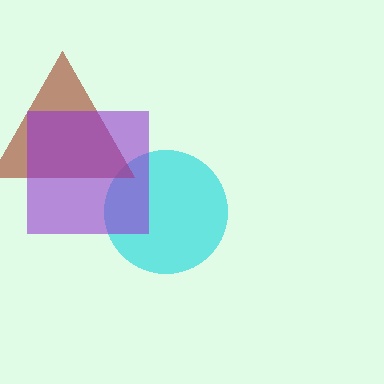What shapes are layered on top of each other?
The layered shapes are: a cyan circle, a brown triangle, a purple square.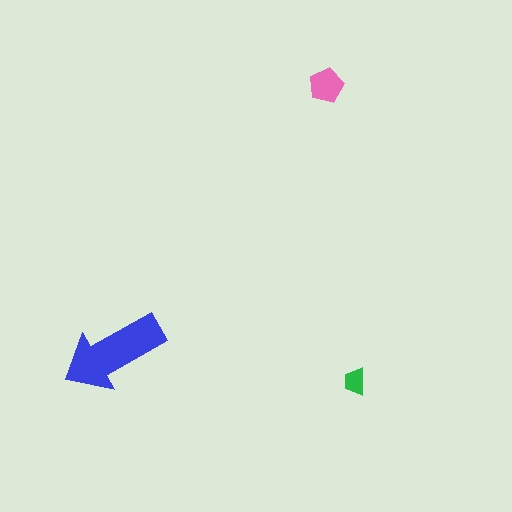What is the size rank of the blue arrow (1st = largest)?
1st.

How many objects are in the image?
There are 3 objects in the image.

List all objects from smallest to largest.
The green trapezoid, the pink pentagon, the blue arrow.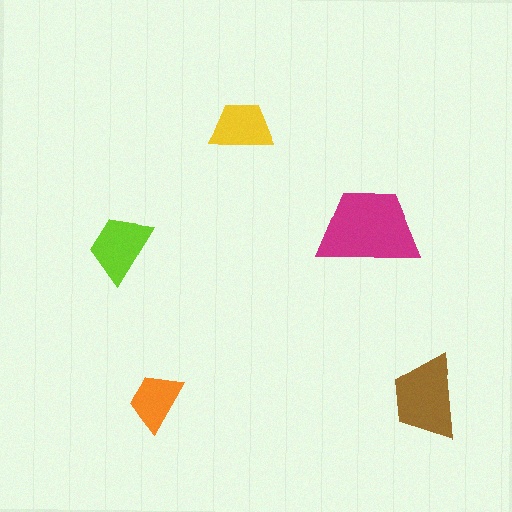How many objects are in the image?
There are 5 objects in the image.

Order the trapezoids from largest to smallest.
the magenta one, the brown one, the lime one, the yellow one, the orange one.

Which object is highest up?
The yellow trapezoid is topmost.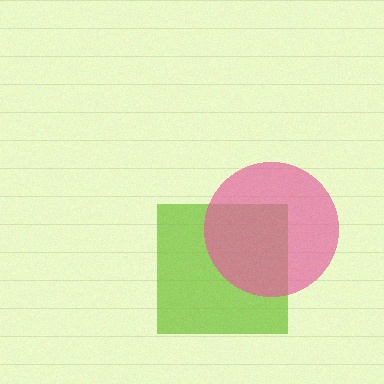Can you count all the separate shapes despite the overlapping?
Yes, there are 2 separate shapes.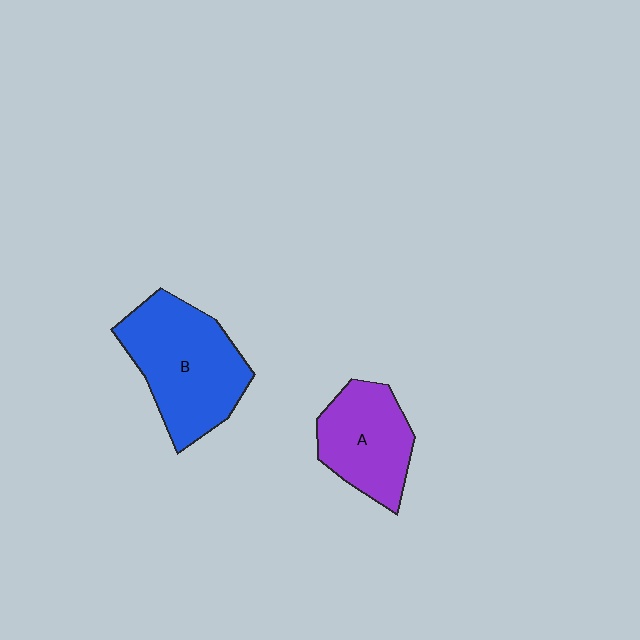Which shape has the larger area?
Shape B (blue).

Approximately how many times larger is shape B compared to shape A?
Approximately 1.4 times.